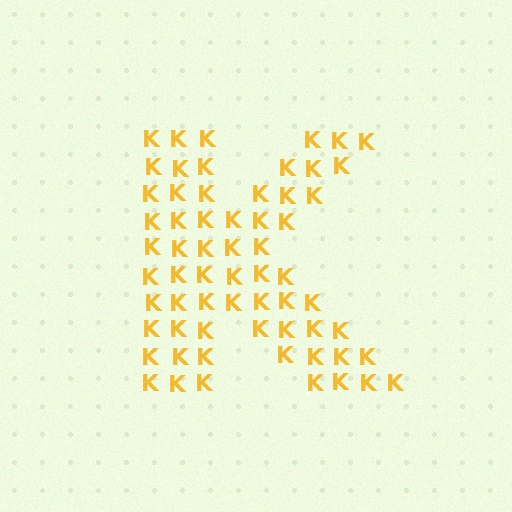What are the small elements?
The small elements are letter K's.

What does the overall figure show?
The overall figure shows the letter K.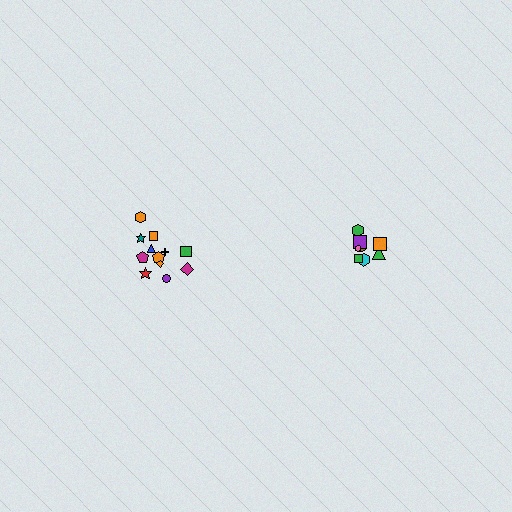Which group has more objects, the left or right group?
The left group.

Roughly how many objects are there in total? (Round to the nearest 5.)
Roughly 20 objects in total.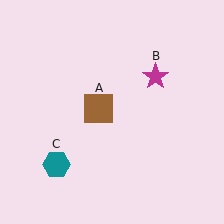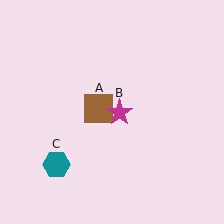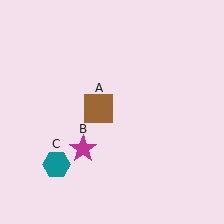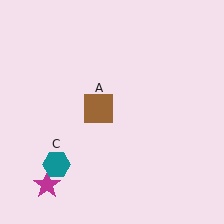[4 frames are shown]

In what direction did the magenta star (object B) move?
The magenta star (object B) moved down and to the left.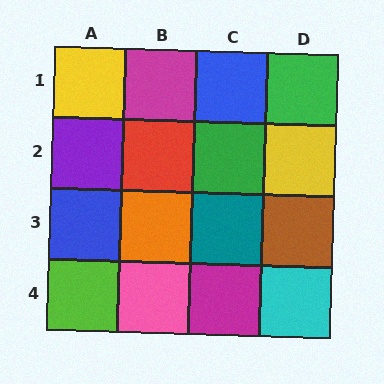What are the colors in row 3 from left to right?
Blue, orange, teal, brown.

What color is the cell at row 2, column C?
Green.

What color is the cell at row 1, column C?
Blue.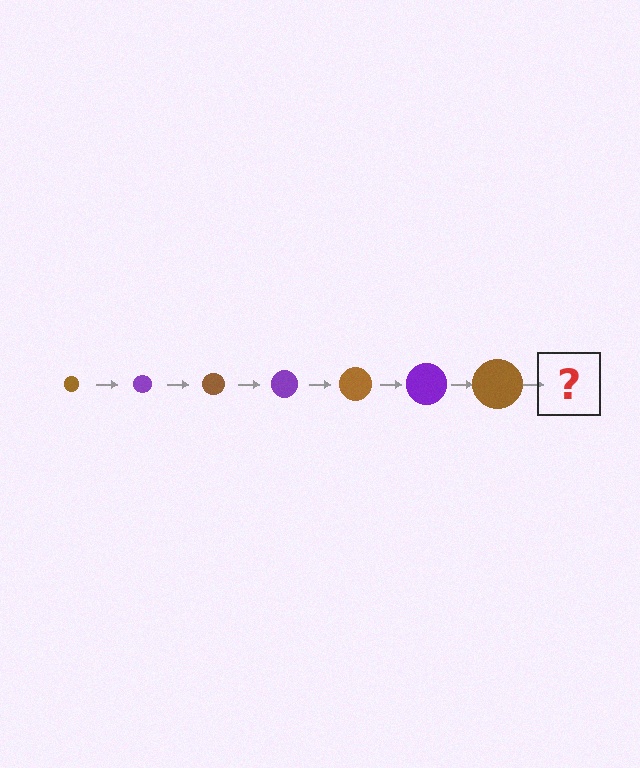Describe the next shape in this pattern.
It should be a purple circle, larger than the previous one.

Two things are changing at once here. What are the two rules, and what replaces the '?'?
The two rules are that the circle grows larger each step and the color cycles through brown and purple. The '?' should be a purple circle, larger than the previous one.